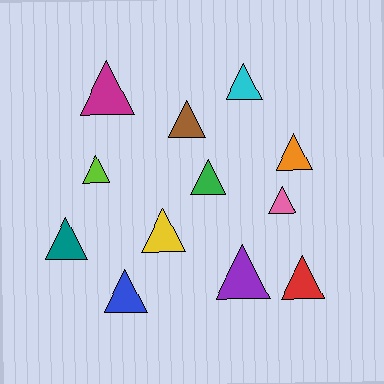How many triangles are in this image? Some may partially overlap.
There are 12 triangles.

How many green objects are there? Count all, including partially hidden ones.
There is 1 green object.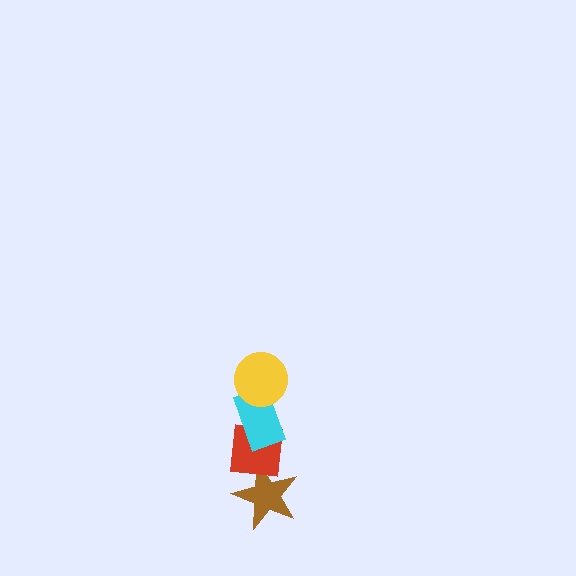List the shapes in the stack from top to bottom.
From top to bottom: the yellow circle, the cyan rectangle, the red square, the brown star.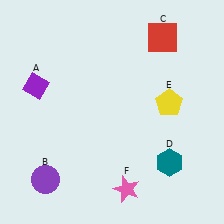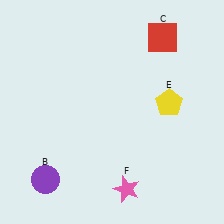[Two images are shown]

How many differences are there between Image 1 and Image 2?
There are 2 differences between the two images.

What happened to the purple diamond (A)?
The purple diamond (A) was removed in Image 2. It was in the top-left area of Image 1.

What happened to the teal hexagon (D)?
The teal hexagon (D) was removed in Image 2. It was in the bottom-right area of Image 1.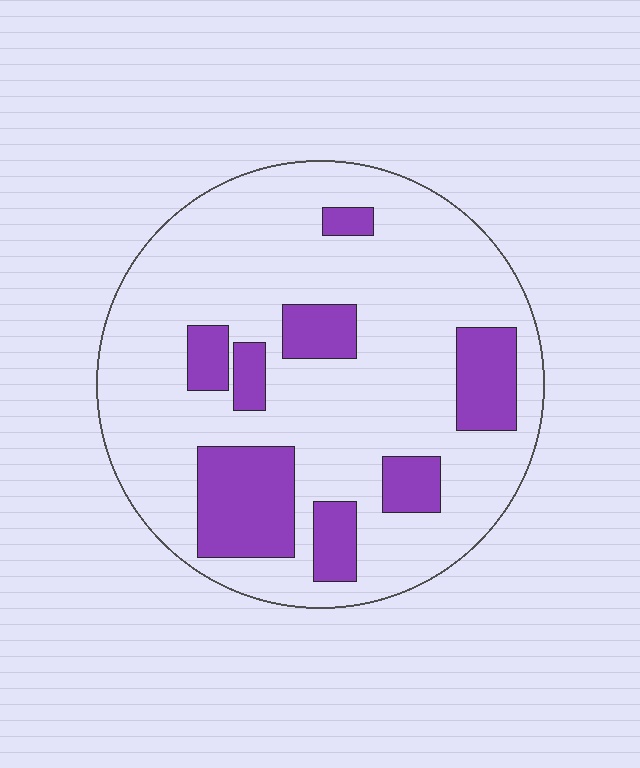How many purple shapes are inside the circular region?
8.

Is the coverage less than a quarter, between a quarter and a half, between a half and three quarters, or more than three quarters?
Less than a quarter.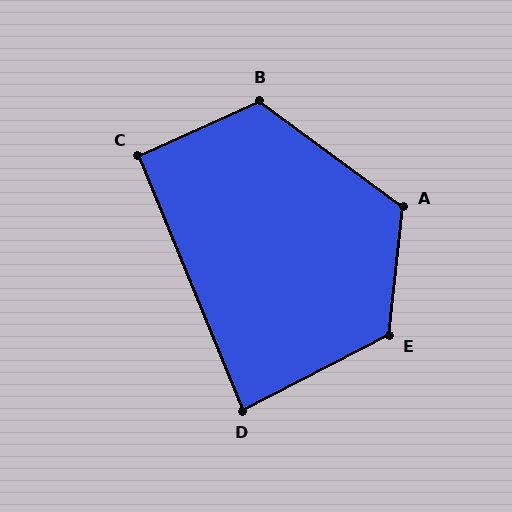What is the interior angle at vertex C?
Approximately 92 degrees (approximately right).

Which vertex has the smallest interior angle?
D, at approximately 85 degrees.